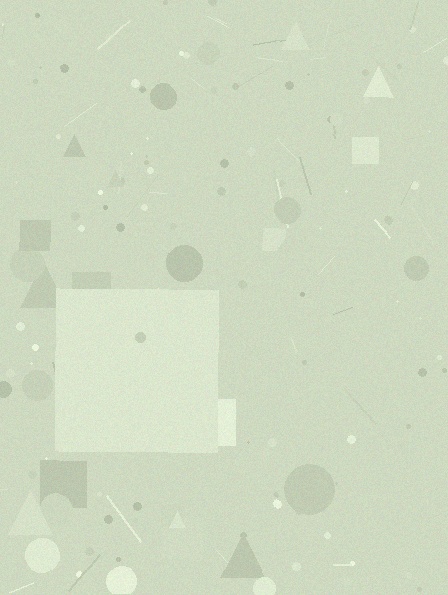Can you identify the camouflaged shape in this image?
The camouflaged shape is a square.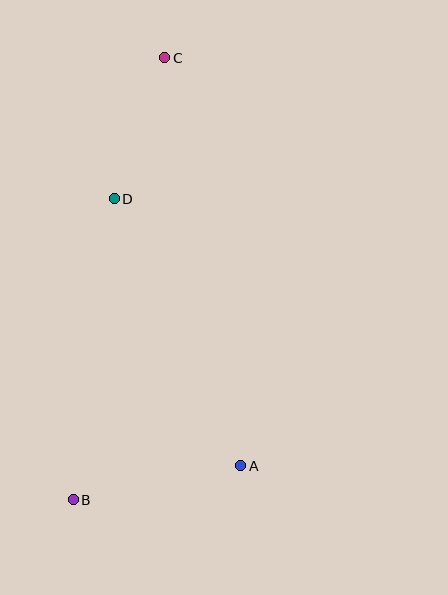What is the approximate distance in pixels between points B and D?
The distance between B and D is approximately 304 pixels.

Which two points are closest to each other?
Points C and D are closest to each other.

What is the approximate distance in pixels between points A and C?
The distance between A and C is approximately 415 pixels.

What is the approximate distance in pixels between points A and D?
The distance between A and D is approximately 296 pixels.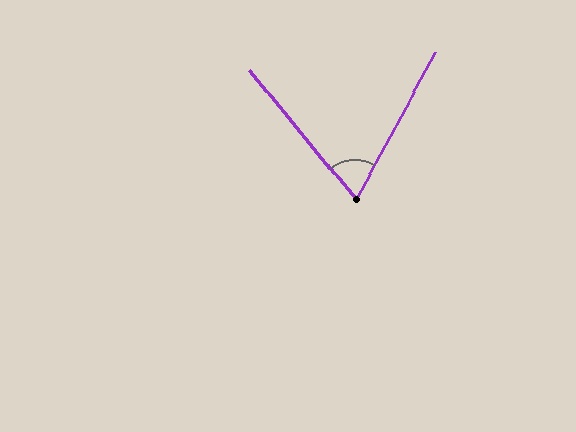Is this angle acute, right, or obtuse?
It is acute.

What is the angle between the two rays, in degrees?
Approximately 68 degrees.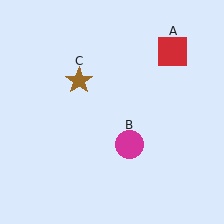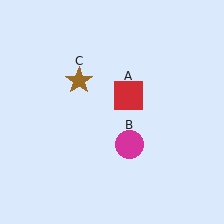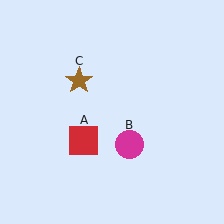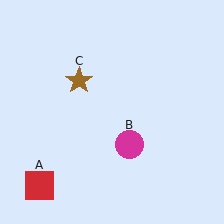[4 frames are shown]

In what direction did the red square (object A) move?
The red square (object A) moved down and to the left.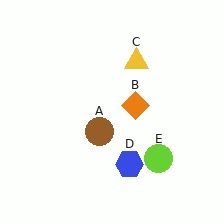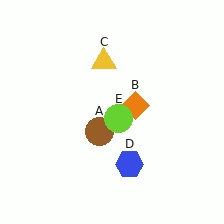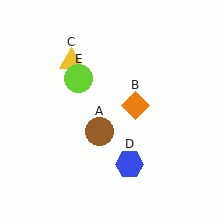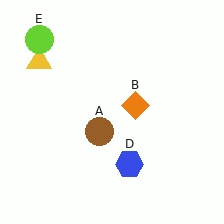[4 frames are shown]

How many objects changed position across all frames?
2 objects changed position: yellow triangle (object C), lime circle (object E).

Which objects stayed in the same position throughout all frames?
Brown circle (object A) and orange diamond (object B) and blue hexagon (object D) remained stationary.